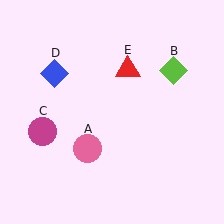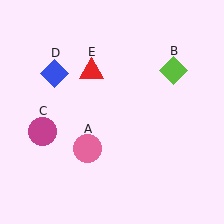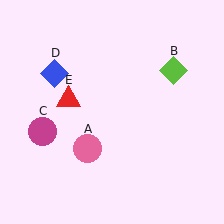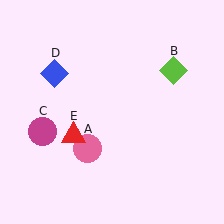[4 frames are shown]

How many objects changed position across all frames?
1 object changed position: red triangle (object E).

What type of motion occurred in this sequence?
The red triangle (object E) rotated counterclockwise around the center of the scene.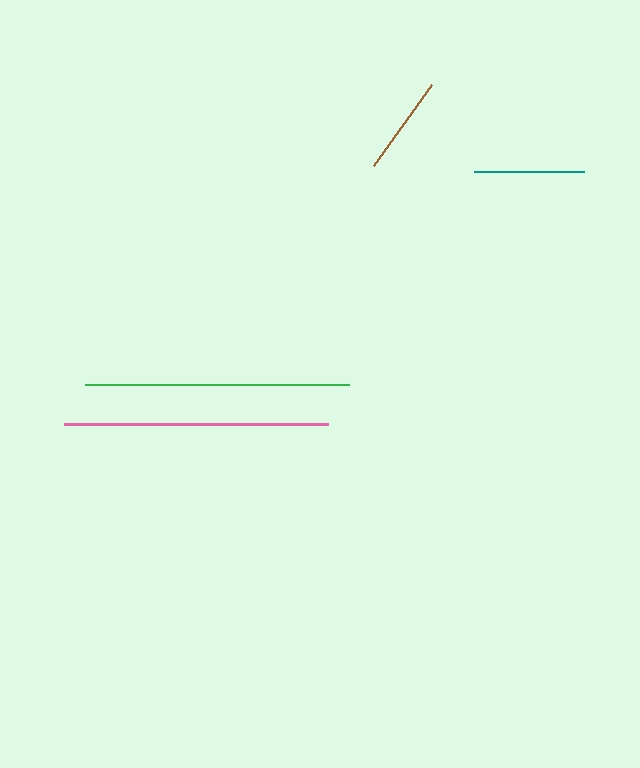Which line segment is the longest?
The pink line is the longest at approximately 264 pixels.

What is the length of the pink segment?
The pink segment is approximately 264 pixels long.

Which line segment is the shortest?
The brown line is the shortest at approximately 100 pixels.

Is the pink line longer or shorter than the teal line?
The pink line is longer than the teal line.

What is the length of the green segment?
The green segment is approximately 263 pixels long.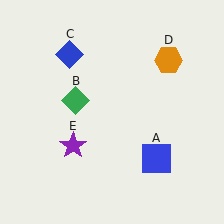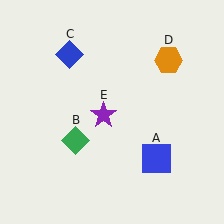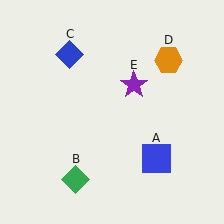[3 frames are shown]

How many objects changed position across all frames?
2 objects changed position: green diamond (object B), purple star (object E).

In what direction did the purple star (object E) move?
The purple star (object E) moved up and to the right.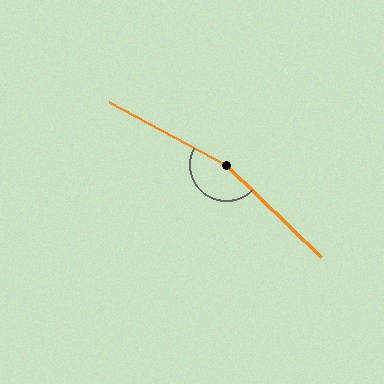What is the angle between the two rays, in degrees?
Approximately 164 degrees.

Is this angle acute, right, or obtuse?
It is obtuse.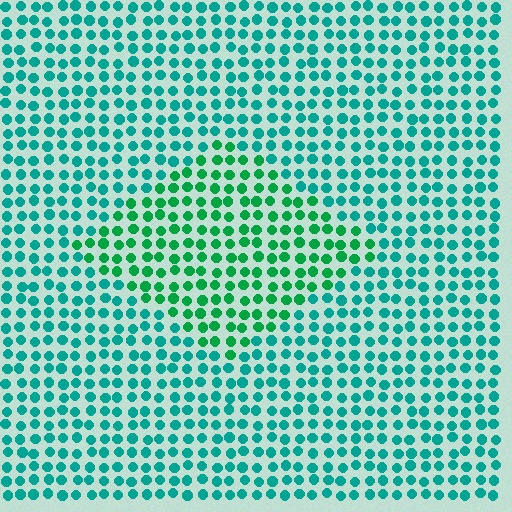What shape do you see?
I see a diamond.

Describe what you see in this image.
The image is filled with small teal elements in a uniform arrangement. A diamond-shaped region is visible where the elements are tinted to a slightly different hue, forming a subtle color boundary.